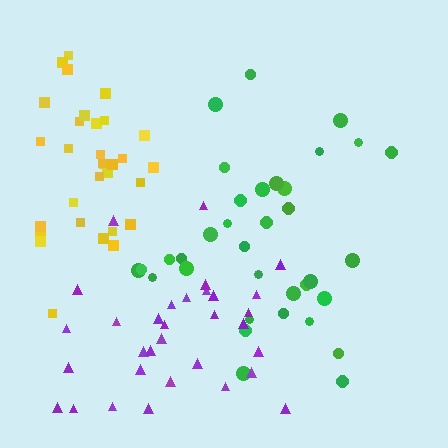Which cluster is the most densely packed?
Yellow.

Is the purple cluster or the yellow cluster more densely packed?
Yellow.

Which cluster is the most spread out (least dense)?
Green.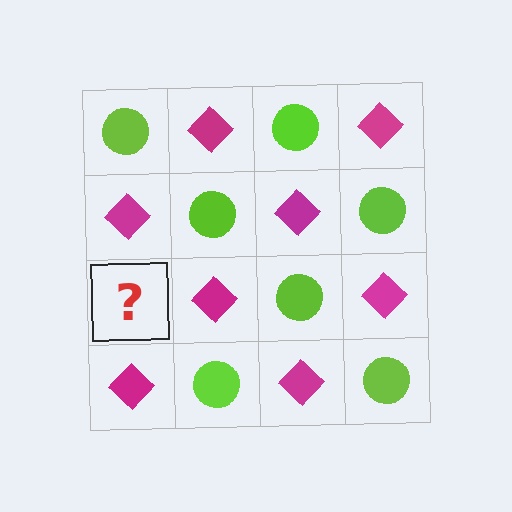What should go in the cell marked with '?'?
The missing cell should contain a lime circle.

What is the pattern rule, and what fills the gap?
The rule is that it alternates lime circle and magenta diamond in a checkerboard pattern. The gap should be filled with a lime circle.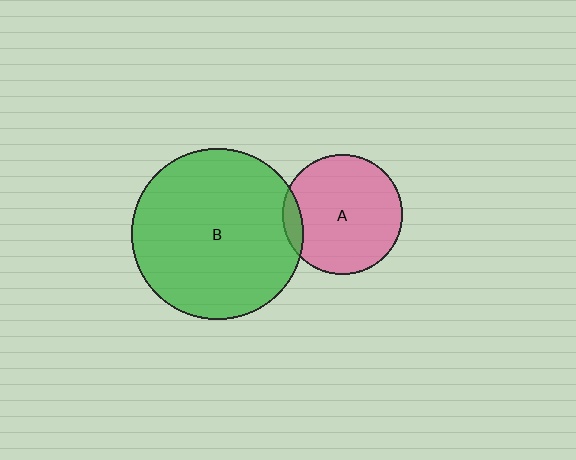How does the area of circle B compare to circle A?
Approximately 2.0 times.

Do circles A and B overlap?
Yes.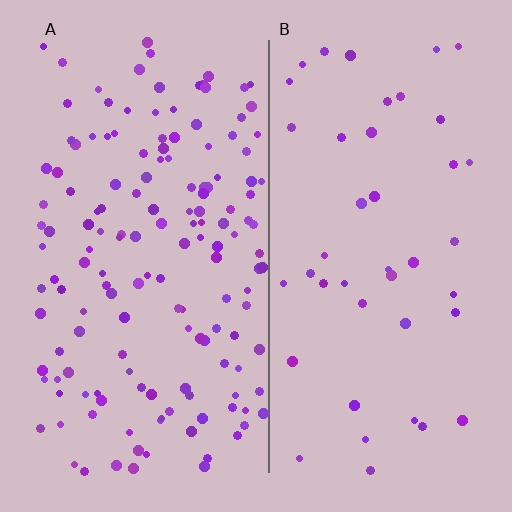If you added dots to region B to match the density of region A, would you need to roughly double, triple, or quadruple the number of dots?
Approximately triple.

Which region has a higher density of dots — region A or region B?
A (the left).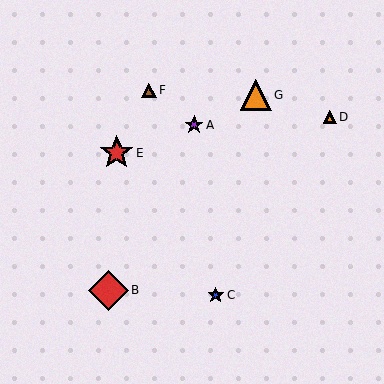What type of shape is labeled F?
Shape F is a brown triangle.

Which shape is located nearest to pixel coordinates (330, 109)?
The orange triangle (labeled D) at (330, 117) is nearest to that location.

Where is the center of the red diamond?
The center of the red diamond is at (108, 290).